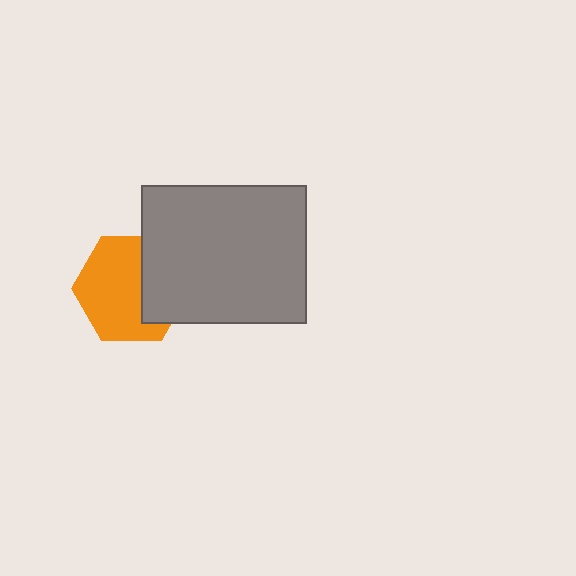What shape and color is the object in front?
The object in front is a gray rectangle.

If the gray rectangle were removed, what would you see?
You would see the complete orange hexagon.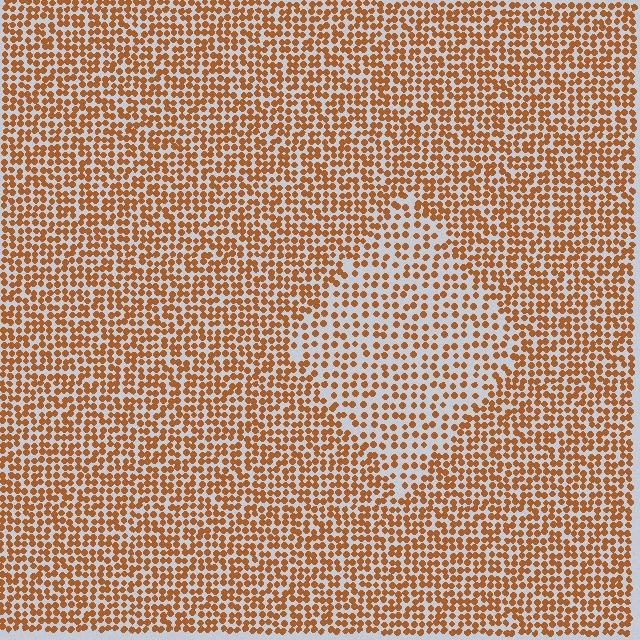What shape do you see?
I see a diamond.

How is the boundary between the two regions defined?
The boundary is defined by a change in element density (approximately 1.7x ratio). All elements are the same color, size, and shape.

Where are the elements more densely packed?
The elements are more densely packed outside the diamond boundary.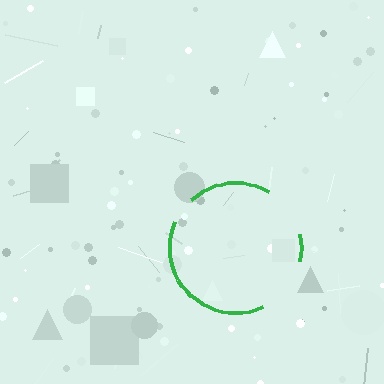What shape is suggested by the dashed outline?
The dashed outline suggests a circle.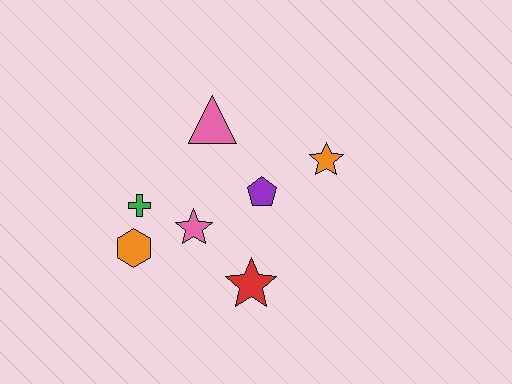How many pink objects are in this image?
There are 2 pink objects.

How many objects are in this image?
There are 7 objects.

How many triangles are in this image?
There is 1 triangle.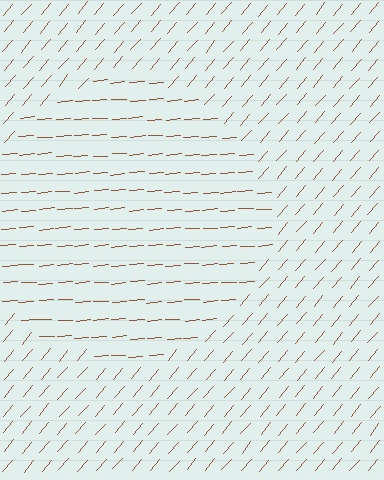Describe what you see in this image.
The image is filled with small brown line segments. A circle region in the image has lines oriented differently from the surrounding lines, creating a visible texture boundary.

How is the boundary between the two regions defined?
The boundary is defined purely by a change in line orientation (approximately 45 degrees difference). All lines are the same color and thickness.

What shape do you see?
I see a circle.